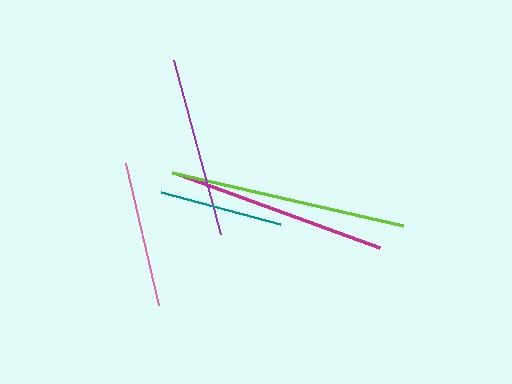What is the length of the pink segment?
The pink segment is approximately 146 pixels long.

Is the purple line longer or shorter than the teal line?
The purple line is longer than the teal line.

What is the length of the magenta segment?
The magenta segment is approximately 213 pixels long.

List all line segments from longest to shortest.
From longest to shortest: lime, magenta, purple, pink, teal.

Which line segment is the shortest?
The teal line is the shortest at approximately 123 pixels.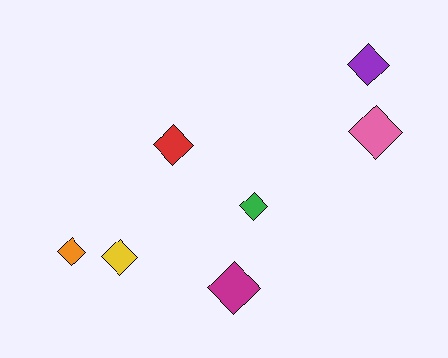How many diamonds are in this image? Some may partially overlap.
There are 7 diamonds.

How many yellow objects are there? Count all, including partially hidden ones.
There is 1 yellow object.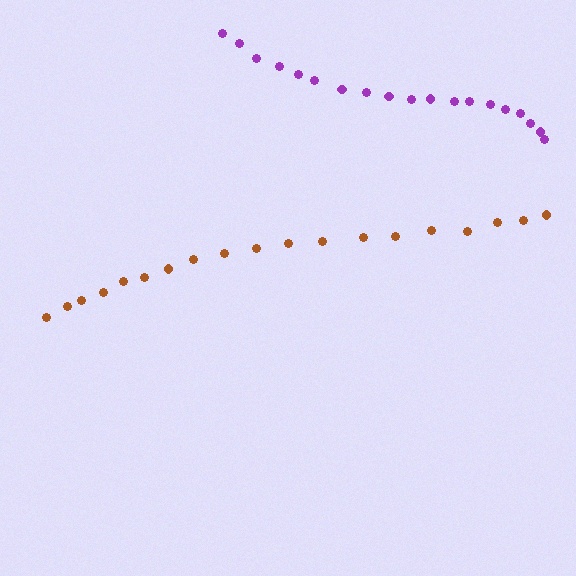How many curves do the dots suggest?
There are 2 distinct paths.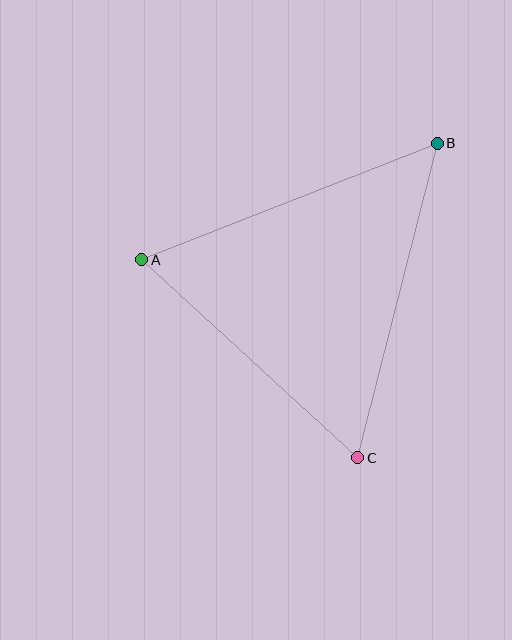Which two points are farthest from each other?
Points B and C are farthest from each other.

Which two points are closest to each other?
Points A and C are closest to each other.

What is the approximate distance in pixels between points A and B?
The distance between A and B is approximately 318 pixels.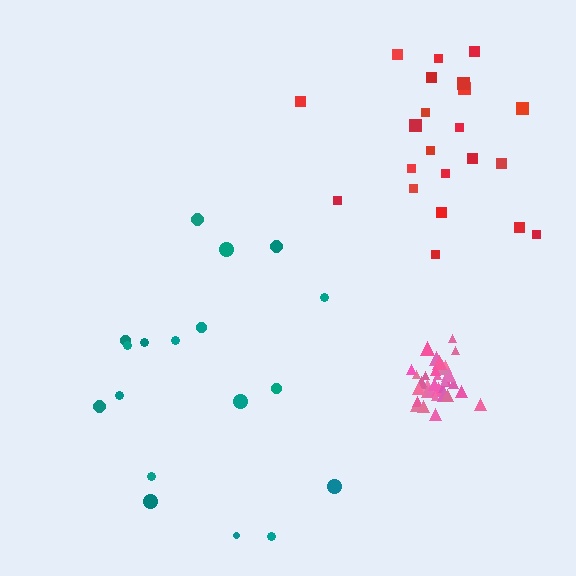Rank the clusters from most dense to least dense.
pink, red, teal.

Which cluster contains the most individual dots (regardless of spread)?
Pink (34).